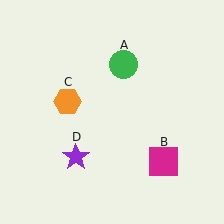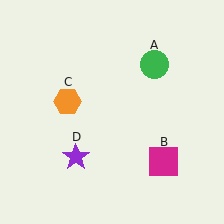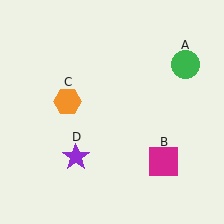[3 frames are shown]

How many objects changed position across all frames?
1 object changed position: green circle (object A).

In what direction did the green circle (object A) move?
The green circle (object A) moved right.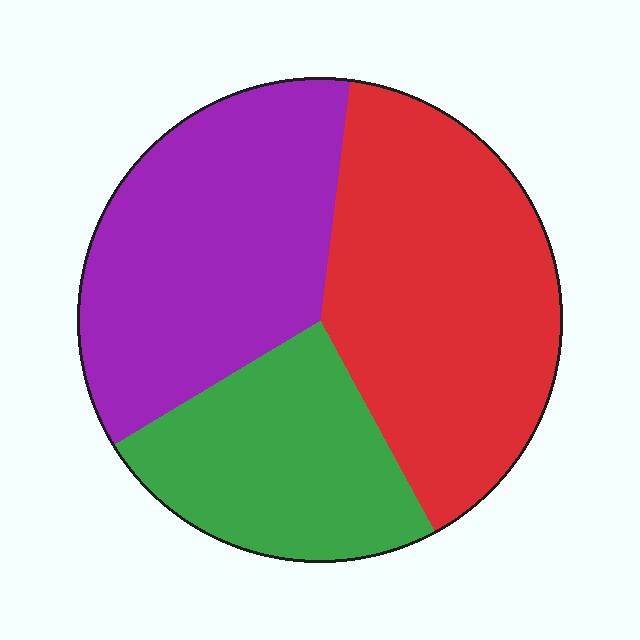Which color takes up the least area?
Green, at roughly 25%.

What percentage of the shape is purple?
Purple covers 36% of the shape.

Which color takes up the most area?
Red, at roughly 40%.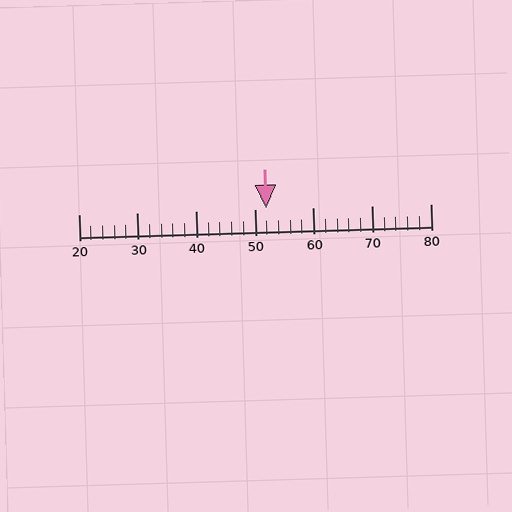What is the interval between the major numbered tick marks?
The major tick marks are spaced 10 units apart.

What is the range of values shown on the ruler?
The ruler shows values from 20 to 80.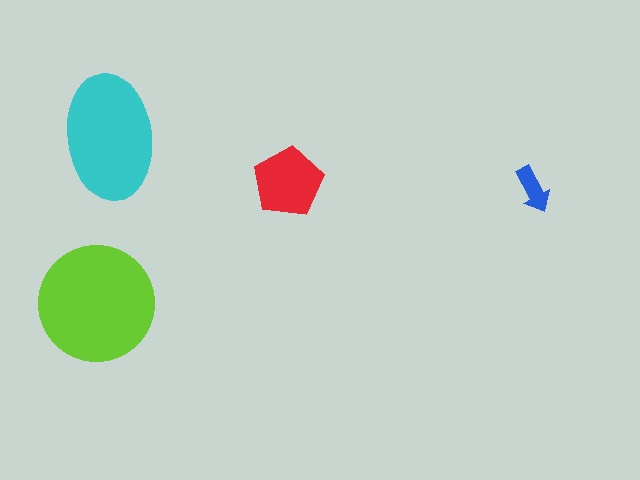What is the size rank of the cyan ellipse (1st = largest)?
2nd.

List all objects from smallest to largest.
The blue arrow, the red pentagon, the cyan ellipse, the lime circle.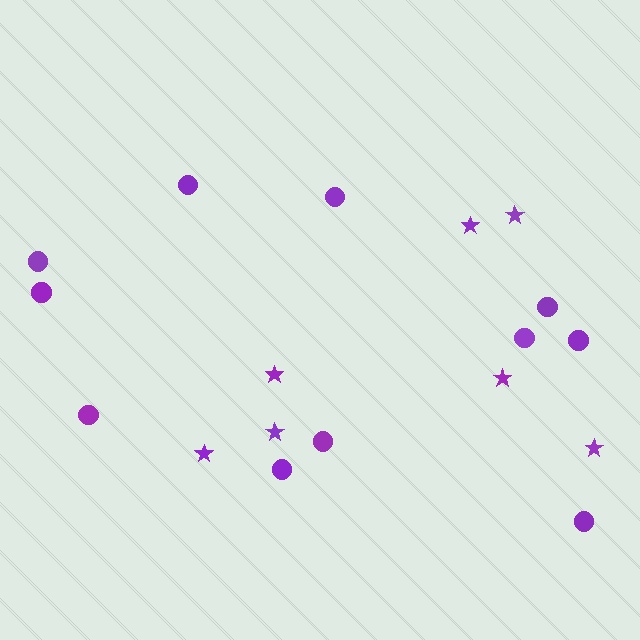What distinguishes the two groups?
There are 2 groups: one group of stars (7) and one group of circles (11).